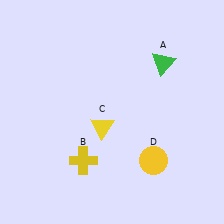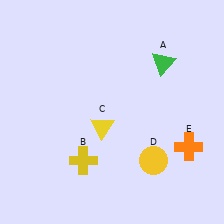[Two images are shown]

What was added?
An orange cross (E) was added in Image 2.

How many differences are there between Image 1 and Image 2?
There is 1 difference between the two images.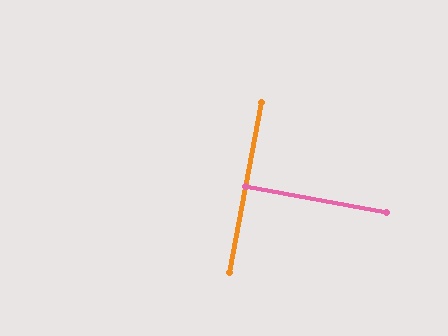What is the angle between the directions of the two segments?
Approximately 90 degrees.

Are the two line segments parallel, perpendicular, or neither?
Perpendicular — they meet at approximately 90°.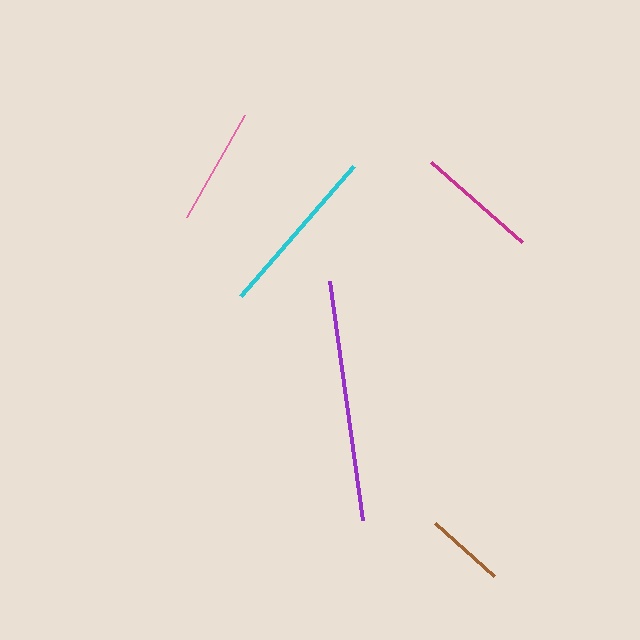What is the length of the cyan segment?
The cyan segment is approximately 172 pixels long.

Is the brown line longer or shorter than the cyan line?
The cyan line is longer than the brown line.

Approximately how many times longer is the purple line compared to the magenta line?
The purple line is approximately 2.0 times the length of the magenta line.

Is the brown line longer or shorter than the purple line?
The purple line is longer than the brown line.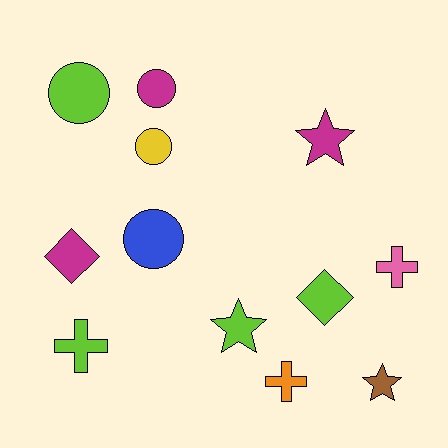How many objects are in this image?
There are 12 objects.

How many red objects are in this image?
There are no red objects.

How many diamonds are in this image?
There are 2 diamonds.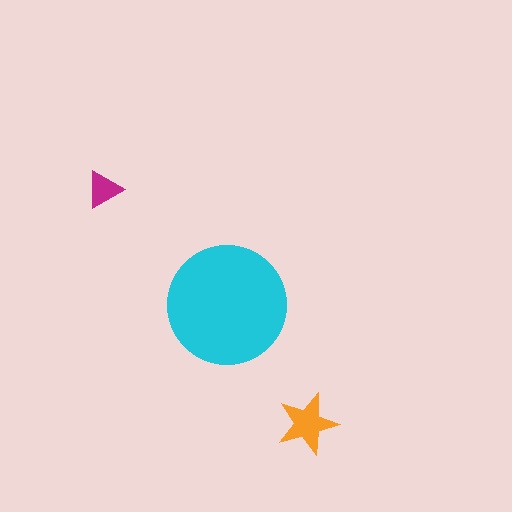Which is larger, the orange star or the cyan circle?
The cyan circle.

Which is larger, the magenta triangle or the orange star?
The orange star.